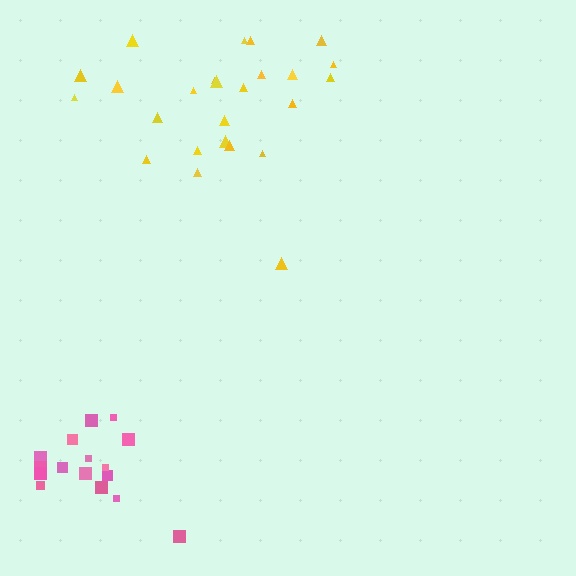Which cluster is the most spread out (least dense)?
Yellow.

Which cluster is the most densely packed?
Pink.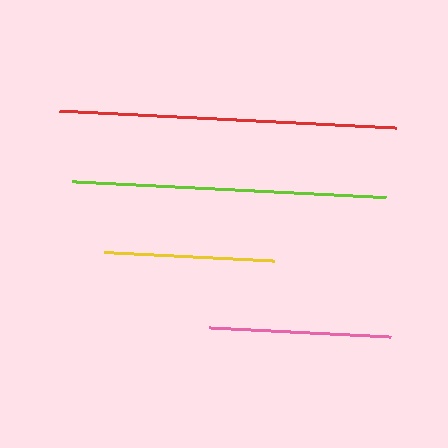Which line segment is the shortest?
The yellow line is the shortest at approximately 170 pixels.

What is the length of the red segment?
The red segment is approximately 336 pixels long.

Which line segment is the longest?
The red line is the longest at approximately 336 pixels.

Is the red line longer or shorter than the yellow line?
The red line is longer than the yellow line.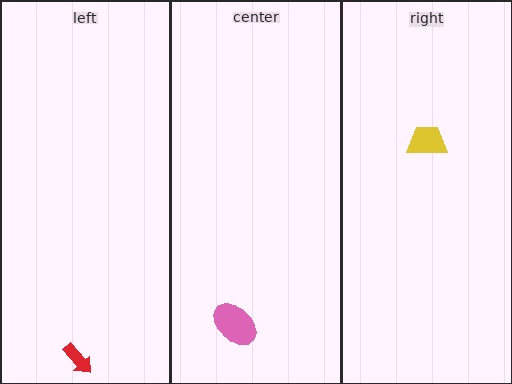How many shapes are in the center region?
1.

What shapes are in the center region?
The pink ellipse.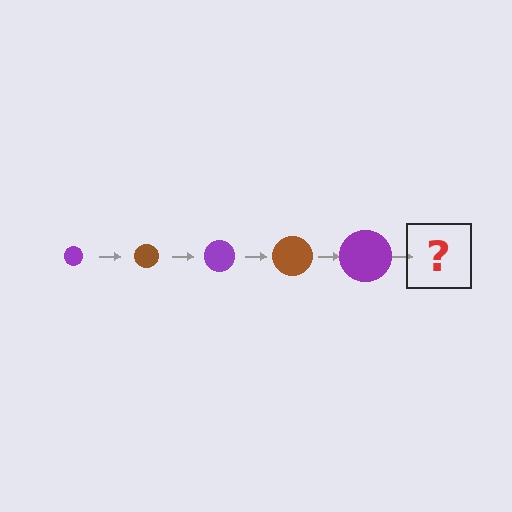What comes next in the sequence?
The next element should be a brown circle, larger than the previous one.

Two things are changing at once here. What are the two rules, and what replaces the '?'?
The two rules are that the circle grows larger each step and the color cycles through purple and brown. The '?' should be a brown circle, larger than the previous one.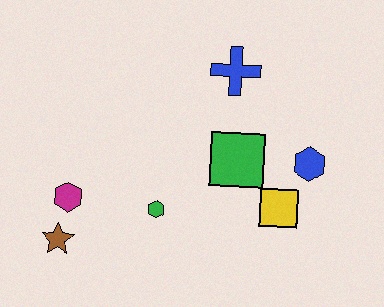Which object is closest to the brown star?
The magenta hexagon is closest to the brown star.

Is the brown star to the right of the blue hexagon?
No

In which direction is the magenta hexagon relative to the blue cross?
The magenta hexagon is to the left of the blue cross.